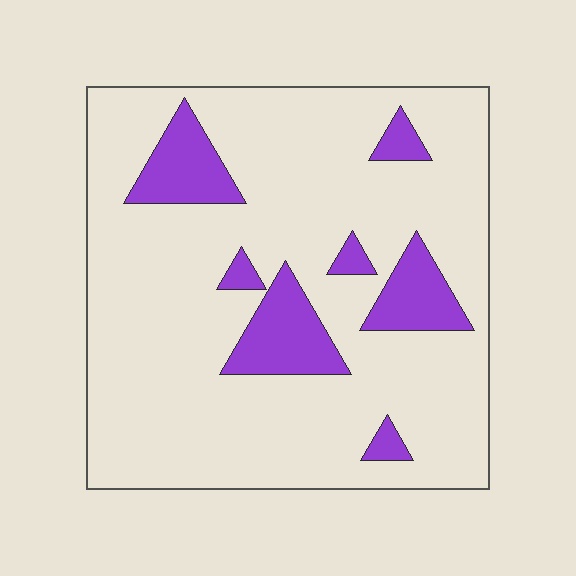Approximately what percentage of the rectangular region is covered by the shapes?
Approximately 15%.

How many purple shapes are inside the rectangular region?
7.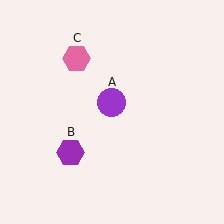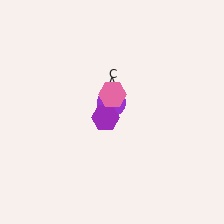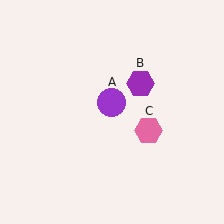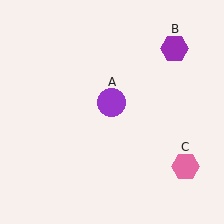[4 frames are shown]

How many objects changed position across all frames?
2 objects changed position: purple hexagon (object B), pink hexagon (object C).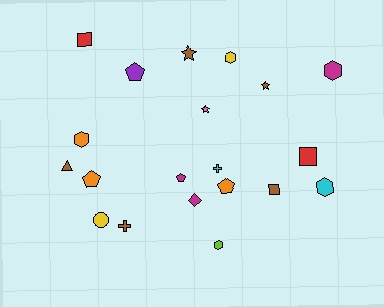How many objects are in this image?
There are 20 objects.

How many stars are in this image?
There are 3 stars.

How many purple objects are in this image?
There is 1 purple object.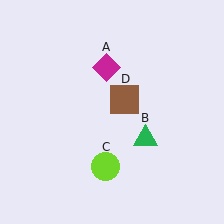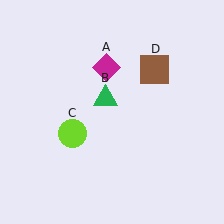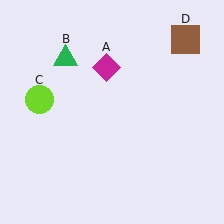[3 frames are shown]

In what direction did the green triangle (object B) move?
The green triangle (object B) moved up and to the left.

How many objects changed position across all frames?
3 objects changed position: green triangle (object B), lime circle (object C), brown square (object D).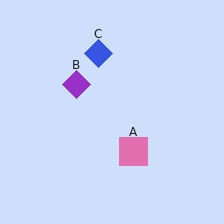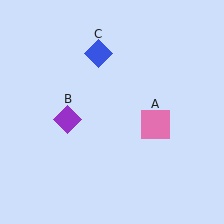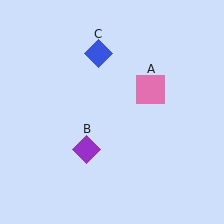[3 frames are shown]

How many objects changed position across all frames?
2 objects changed position: pink square (object A), purple diamond (object B).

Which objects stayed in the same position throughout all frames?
Blue diamond (object C) remained stationary.